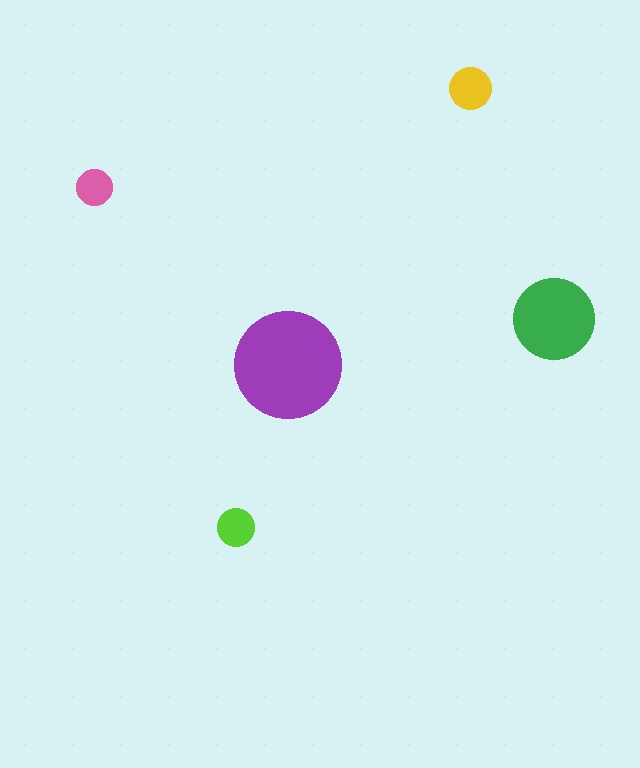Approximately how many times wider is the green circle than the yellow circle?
About 2 times wider.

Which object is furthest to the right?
The green circle is rightmost.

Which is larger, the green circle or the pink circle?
The green one.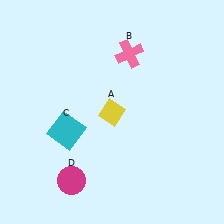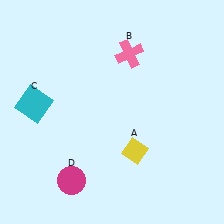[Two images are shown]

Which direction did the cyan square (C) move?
The cyan square (C) moved left.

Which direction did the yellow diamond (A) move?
The yellow diamond (A) moved down.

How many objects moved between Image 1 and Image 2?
2 objects moved between the two images.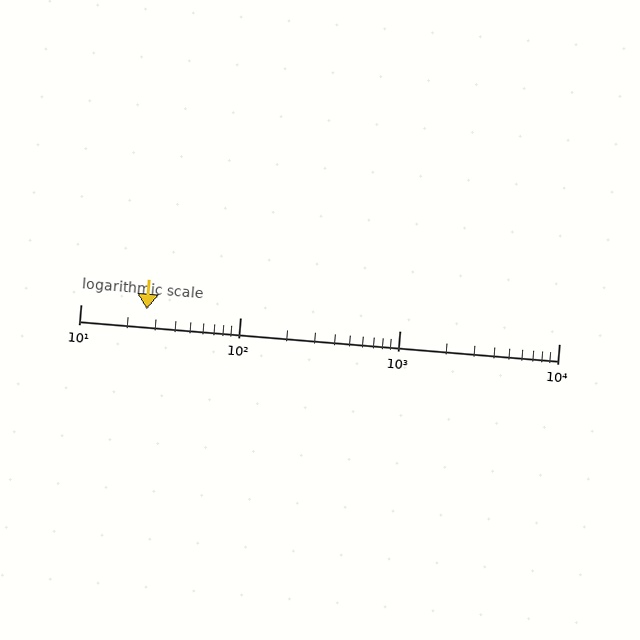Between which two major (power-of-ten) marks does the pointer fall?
The pointer is between 10 and 100.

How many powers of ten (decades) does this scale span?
The scale spans 3 decades, from 10 to 10000.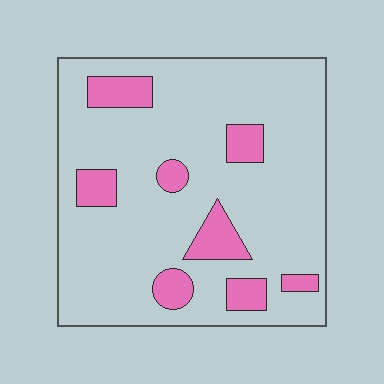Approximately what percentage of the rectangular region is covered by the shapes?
Approximately 15%.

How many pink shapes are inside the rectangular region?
8.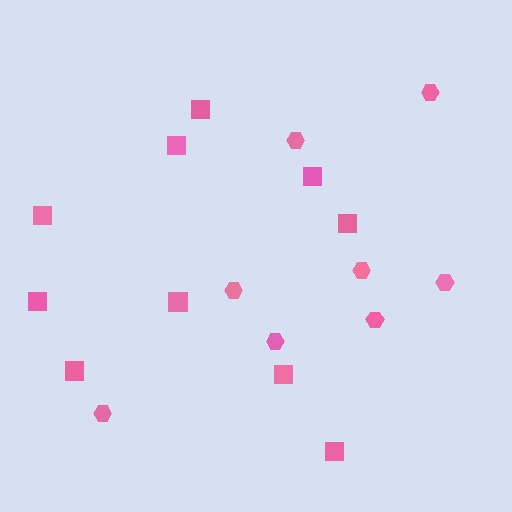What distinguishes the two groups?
There are 2 groups: one group of hexagons (8) and one group of squares (10).